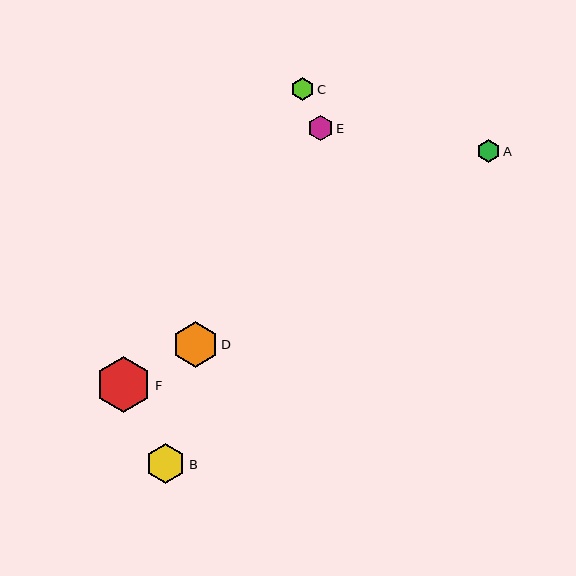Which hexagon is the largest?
Hexagon F is the largest with a size of approximately 55 pixels.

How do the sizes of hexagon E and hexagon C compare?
Hexagon E and hexagon C are approximately the same size.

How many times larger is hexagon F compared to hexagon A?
Hexagon F is approximately 2.4 times the size of hexagon A.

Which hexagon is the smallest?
Hexagon C is the smallest with a size of approximately 23 pixels.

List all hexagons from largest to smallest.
From largest to smallest: F, D, B, E, A, C.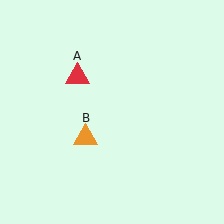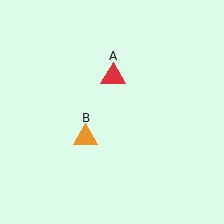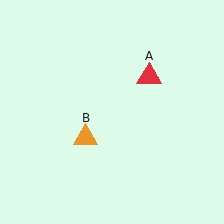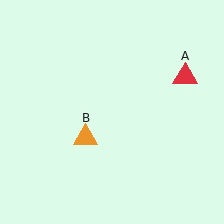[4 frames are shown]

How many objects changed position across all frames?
1 object changed position: red triangle (object A).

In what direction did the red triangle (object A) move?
The red triangle (object A) moved right.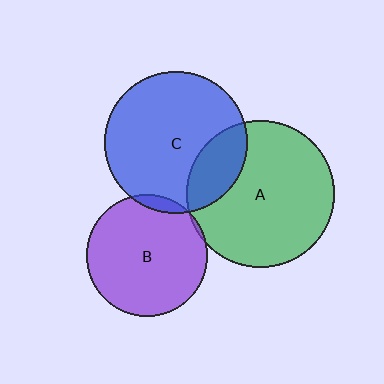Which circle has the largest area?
Circle A (green).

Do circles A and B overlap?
Yes.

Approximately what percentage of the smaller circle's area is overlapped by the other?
Approximately 5%.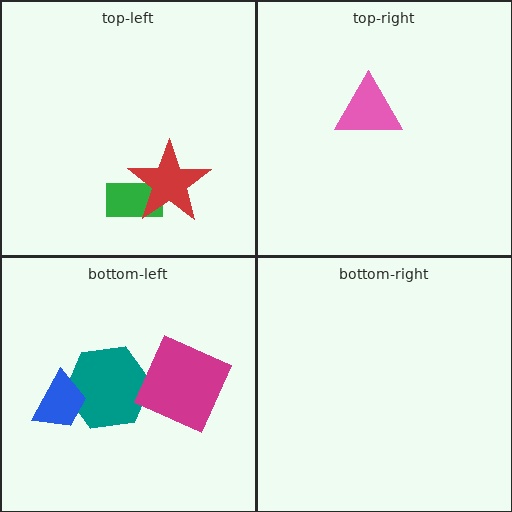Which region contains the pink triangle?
The top-right region.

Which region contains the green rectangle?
The top-left region.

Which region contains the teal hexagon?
The bottom-left region.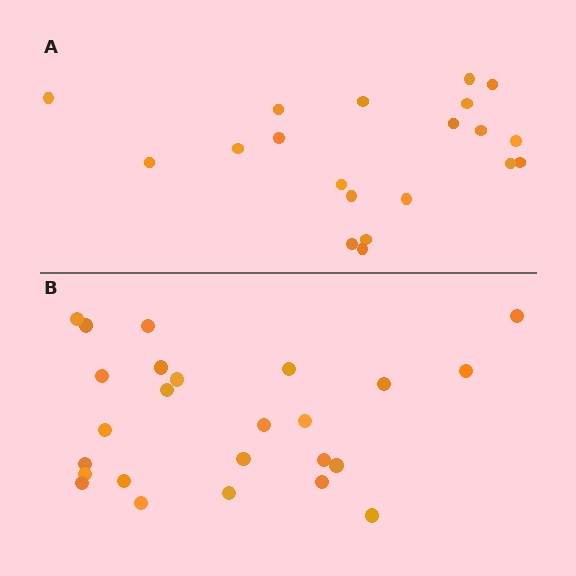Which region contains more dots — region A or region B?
Region B (the bottom region) has more dots.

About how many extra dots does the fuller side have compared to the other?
Region B has about 5 more dots than region A.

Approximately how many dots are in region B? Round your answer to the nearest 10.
About 20 dots. (The exact count is 25, which rounds to 20.)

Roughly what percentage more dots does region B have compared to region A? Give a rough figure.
About 25% more.